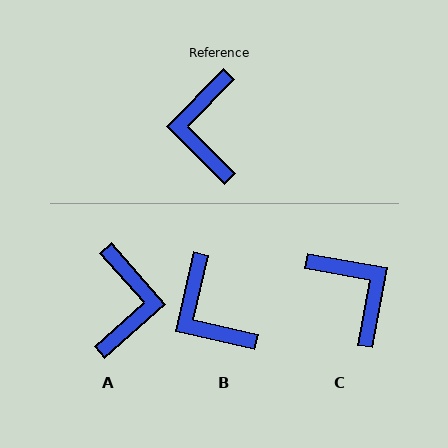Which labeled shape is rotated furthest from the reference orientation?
A, about 176 degrees away.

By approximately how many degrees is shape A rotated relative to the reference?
Approximately 176 degrees counter-clockwise.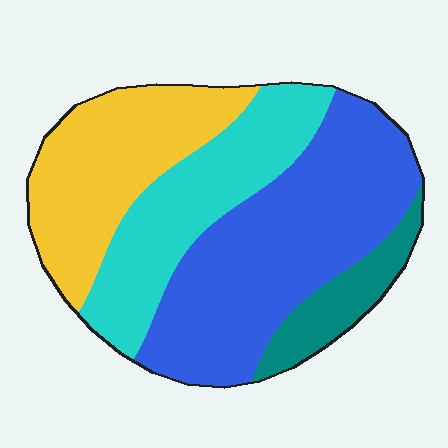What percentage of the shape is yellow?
Yellow covers about 25% of the shape.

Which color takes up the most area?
Blue, at roughly 40%.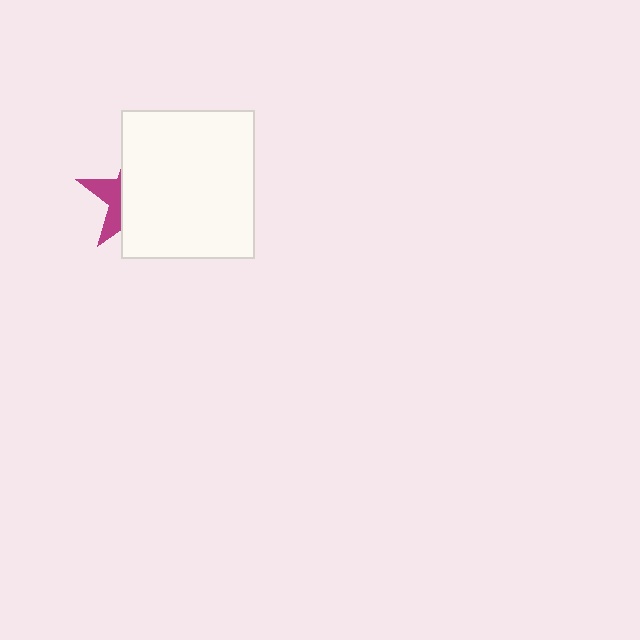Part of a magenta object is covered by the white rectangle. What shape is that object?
It is a star.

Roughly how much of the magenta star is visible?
A small part of it is visible (roughly 32%).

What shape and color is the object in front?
The object in front is a white rectangle.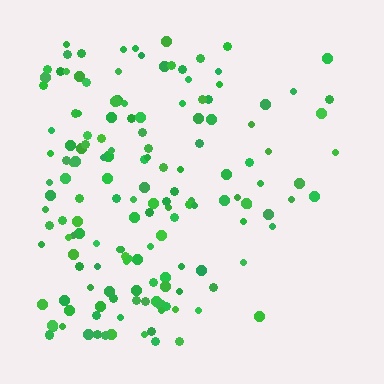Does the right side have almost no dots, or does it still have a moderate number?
Still a moderate number, just noticeably fewer than the left.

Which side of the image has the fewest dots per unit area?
The right.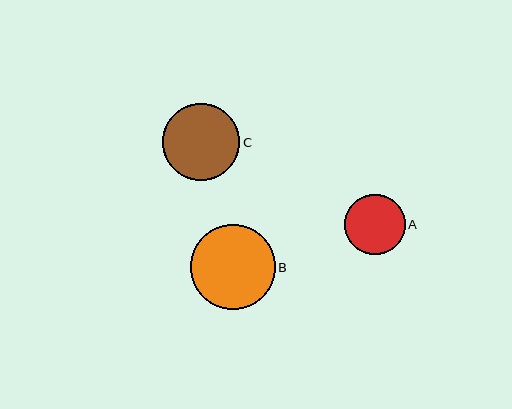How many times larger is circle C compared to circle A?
Circle C is approximately 1.3 times the size of circle A.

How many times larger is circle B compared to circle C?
Circle B is approximately 1.1 times the size of circle C.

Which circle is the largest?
Circle B is the largest with a size of approximately 85 pixels.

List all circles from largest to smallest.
From largest to smallest: B, C, A.